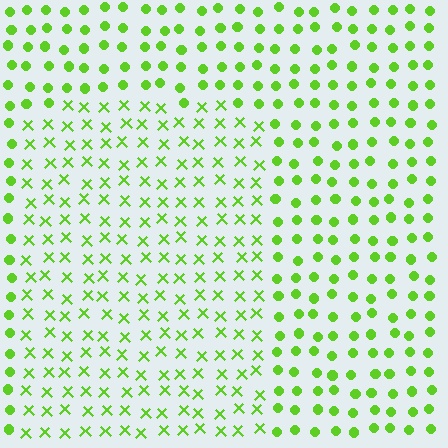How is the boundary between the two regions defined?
The boundary is defined by a change in element shape: X marks inside vs. circles outside. All elements share the same color and spacing.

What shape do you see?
I see a rectangle.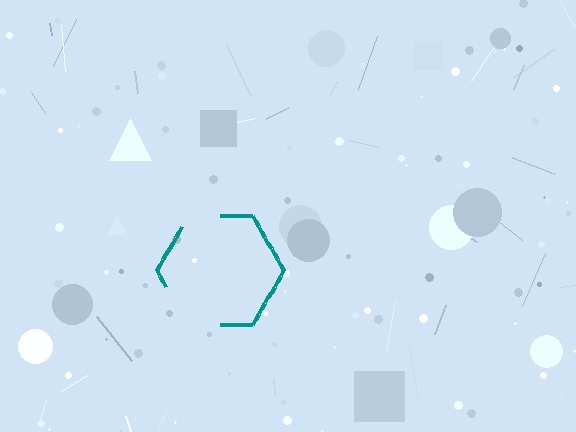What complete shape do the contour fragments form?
The contour fragments form a hexagon.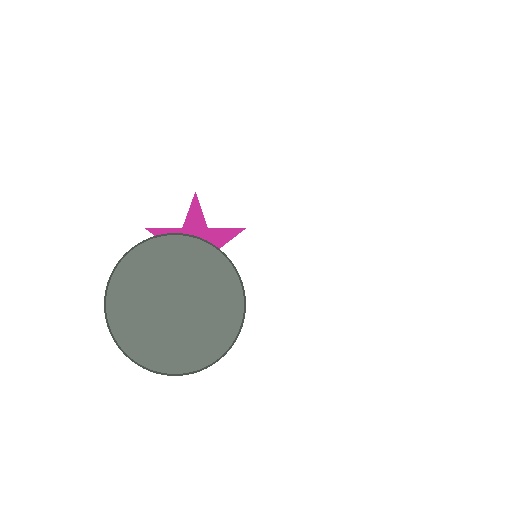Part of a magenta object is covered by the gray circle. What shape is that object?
It is a star.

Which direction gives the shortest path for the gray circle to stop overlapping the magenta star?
Moving down gives the shortest separation.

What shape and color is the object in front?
The object in front is a gray circle.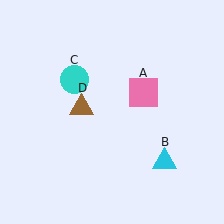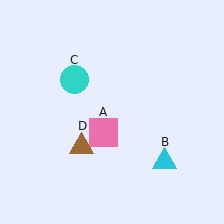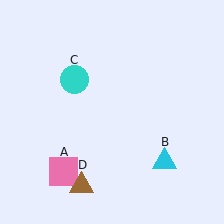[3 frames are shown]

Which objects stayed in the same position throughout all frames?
Cyan triangle (object B) and cyan circle (object C) remained stationary.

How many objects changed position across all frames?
2 objects changed position: pink square (object A), brown triangle (object D).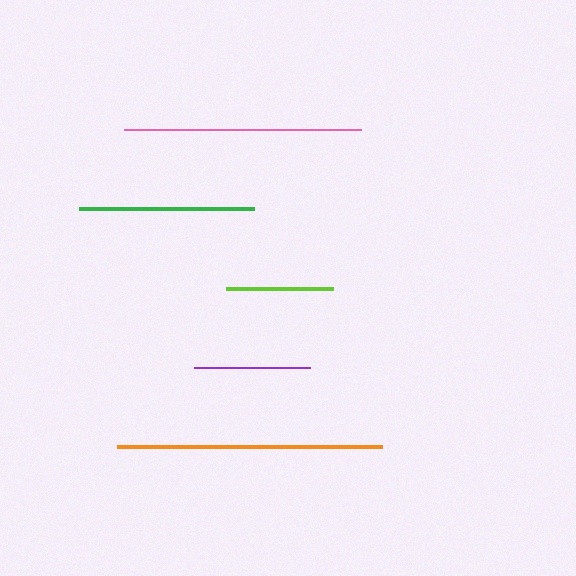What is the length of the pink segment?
The pink segment is approximately 238 pixels long.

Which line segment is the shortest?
The lime line is the shortest at approximately 107 pixels.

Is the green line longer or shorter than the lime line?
The green line is longer than the lime line.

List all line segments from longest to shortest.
From longest to shortest: orange, pink, green, purple, lime.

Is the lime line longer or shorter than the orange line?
The orange line is longer than the lime line.